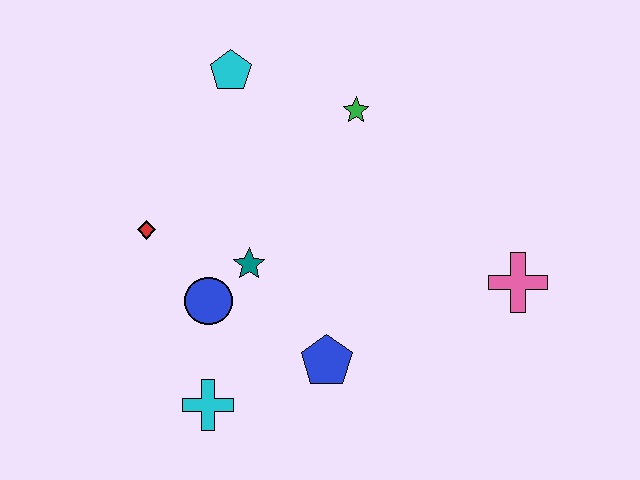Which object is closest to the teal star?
The blue circle is closest to the teal star.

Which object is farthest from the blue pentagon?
The cyan pentagon is farthest from the blue pentagon.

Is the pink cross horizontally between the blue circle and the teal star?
No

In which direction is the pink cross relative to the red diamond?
The pink cross is to the right of the red diamond.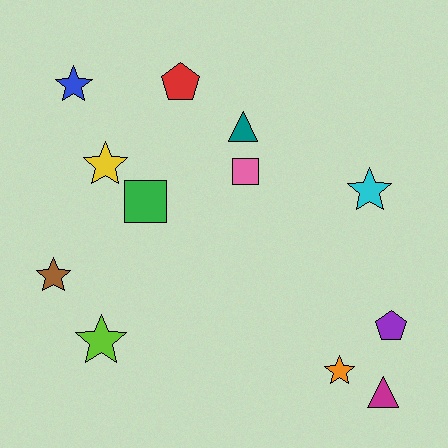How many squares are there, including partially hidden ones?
There are 2 squares.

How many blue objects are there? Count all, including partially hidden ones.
There is 1 blue object.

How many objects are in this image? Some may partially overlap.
There are 12 objects.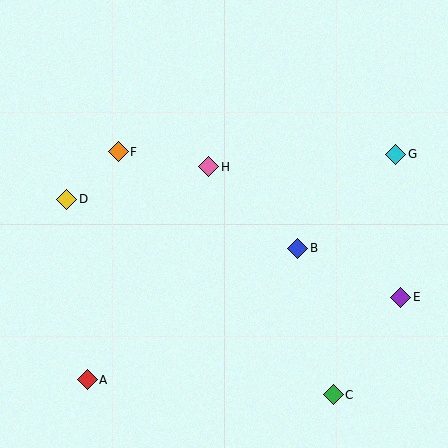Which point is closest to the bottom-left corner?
Point A is closest to the bottom-left corner.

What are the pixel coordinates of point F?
Point F is at (118, 152).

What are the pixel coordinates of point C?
Point C is at (333, 395).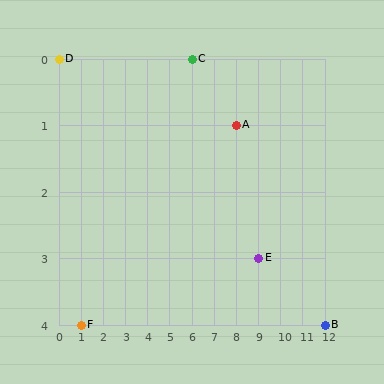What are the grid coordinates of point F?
Point F is at grid coordinates (1, 4).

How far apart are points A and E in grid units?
Points A and E are 1 column and 2 rows apart (about 2.2 grid units diagonally).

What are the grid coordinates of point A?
Point A is at grid coordinates (8, 1).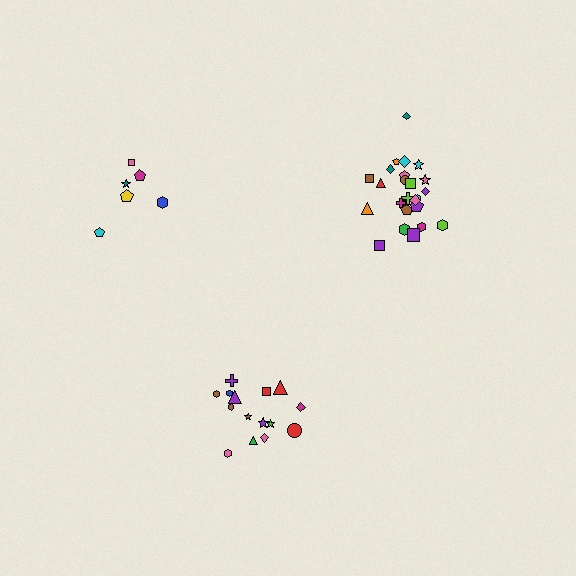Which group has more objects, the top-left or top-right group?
The top-right group.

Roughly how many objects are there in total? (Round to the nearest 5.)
Roughly 45 objects in total.